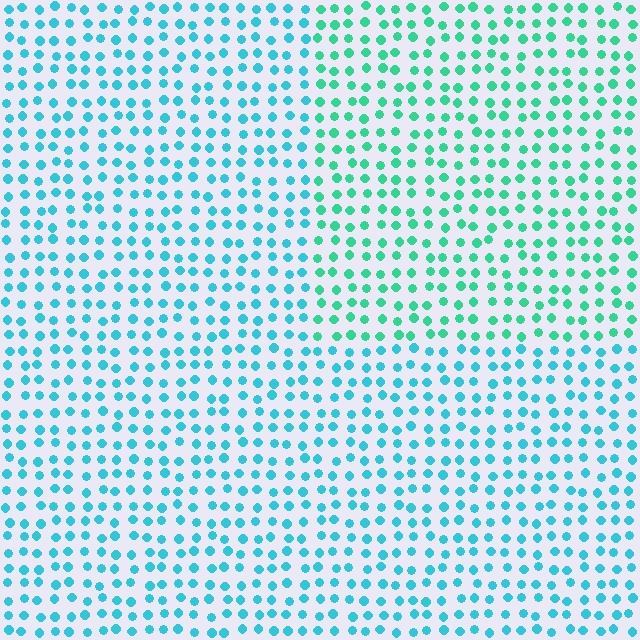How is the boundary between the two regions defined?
The boundary is defined purely by a slight shift in hue (about 30 degrees). Spacing, size, and orientation are identical on both sides.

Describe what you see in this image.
The image is filled with small cyan elements in a uniform arrangement. A rectangle-shaped region is visible where the elements are tinted to a slightly different hue, forming a subtle color boundary.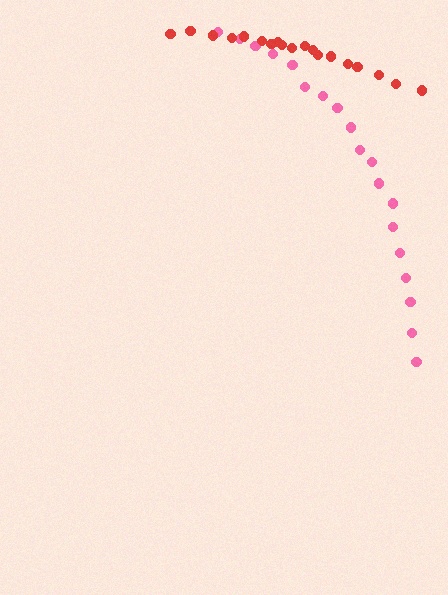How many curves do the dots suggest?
There are 2 distinct paths.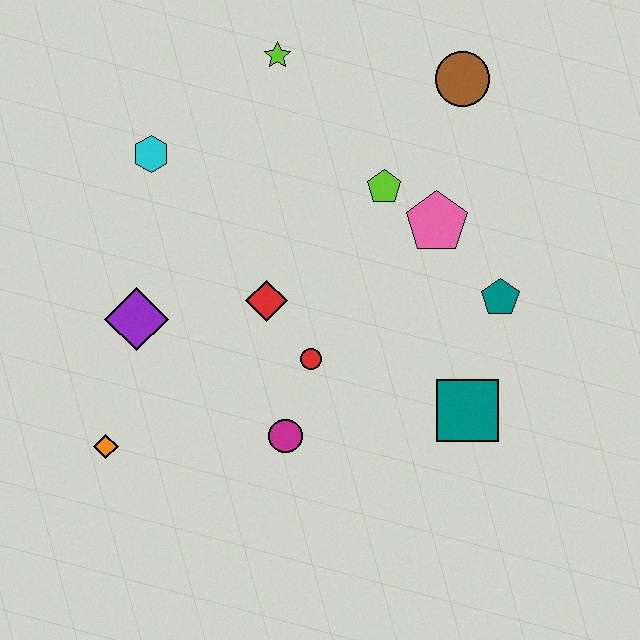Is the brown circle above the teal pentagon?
Yes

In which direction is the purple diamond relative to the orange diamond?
The purple diamond is above the orange diamond.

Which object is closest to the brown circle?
The lime pentagon is closest to the brown circle.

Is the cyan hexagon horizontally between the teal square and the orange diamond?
Yes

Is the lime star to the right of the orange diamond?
Yes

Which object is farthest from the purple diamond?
The brown circle is farthest from the purple diamond.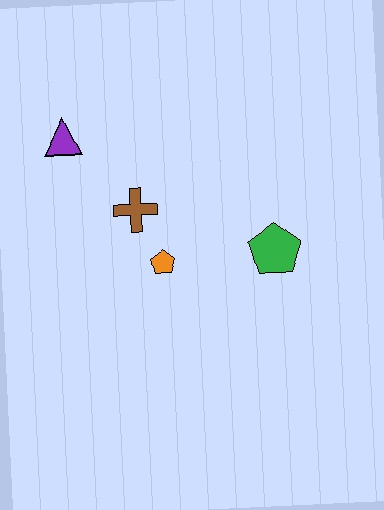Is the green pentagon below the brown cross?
Yes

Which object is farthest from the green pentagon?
The purple triangle is farthest from the green pentagon.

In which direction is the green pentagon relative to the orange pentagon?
The green pentagon is to the right of the orange pentagon.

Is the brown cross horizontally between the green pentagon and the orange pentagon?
No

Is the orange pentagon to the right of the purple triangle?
Yes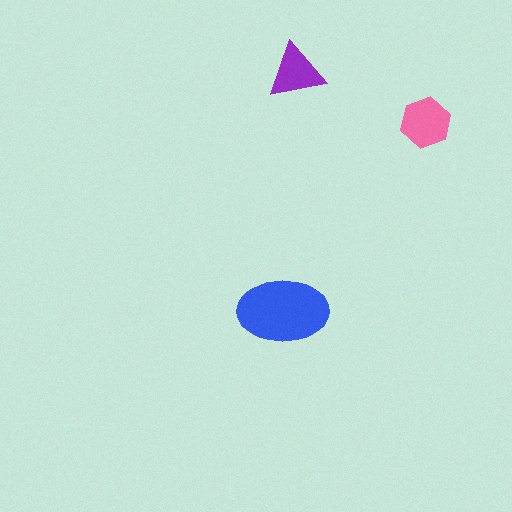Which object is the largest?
The blue ellipse.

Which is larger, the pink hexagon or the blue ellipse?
The blue ellipse.